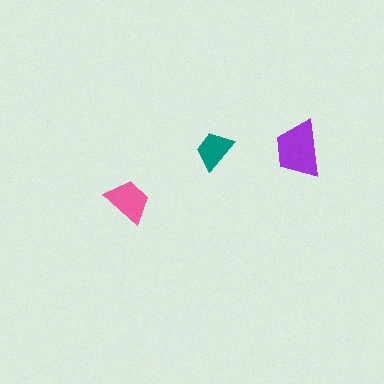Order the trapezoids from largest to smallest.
the purple one, the pink one, the teal one.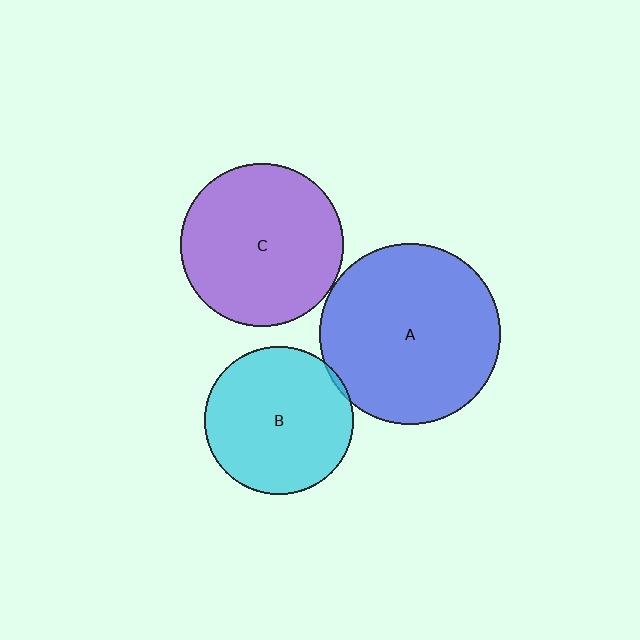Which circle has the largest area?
Circle A (blue).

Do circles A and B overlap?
Yes.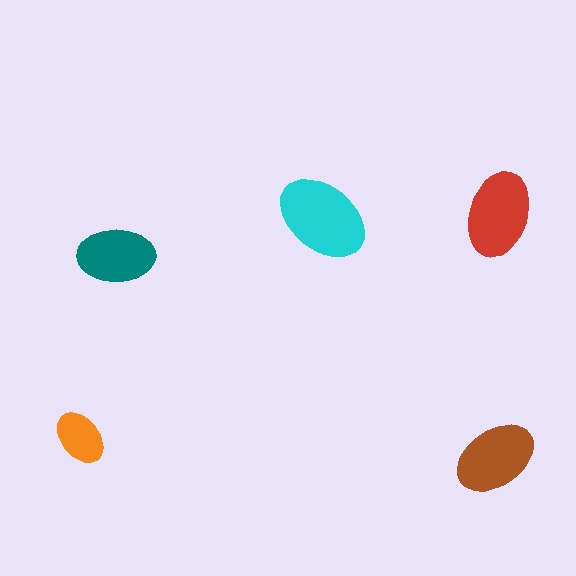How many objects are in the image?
There are 5 objects in the image.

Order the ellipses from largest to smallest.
the cyan one, the red one, the brown one, the teal one, the orange one.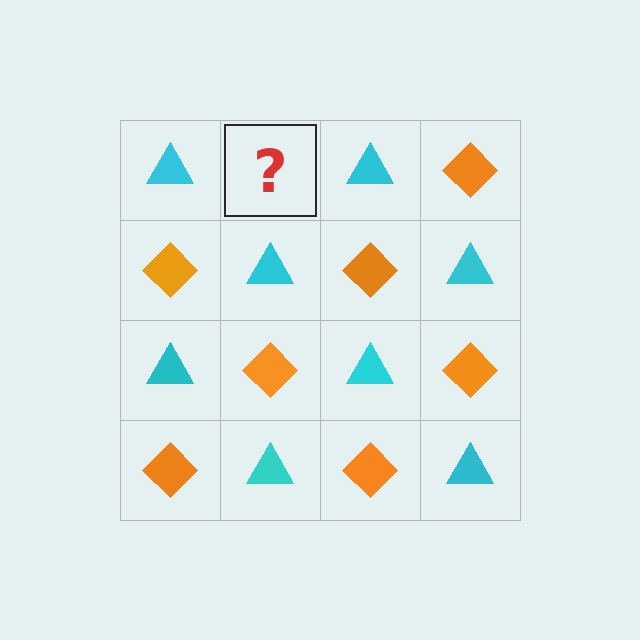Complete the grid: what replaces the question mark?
The question mark should be replaced with an orange diamond.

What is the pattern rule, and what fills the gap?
The rule is that it alternates cyan triangle and orange diamond in a checkerboard pattern. The gap should be filled with an orange diamond.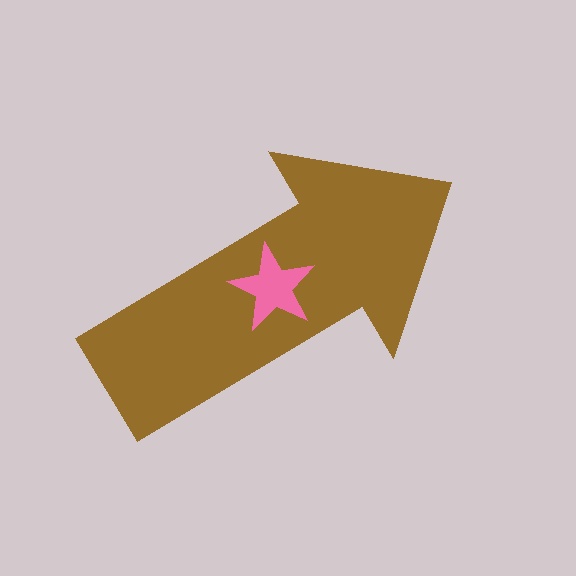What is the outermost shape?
The brown arrow.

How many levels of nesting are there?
2.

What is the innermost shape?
The pink star.